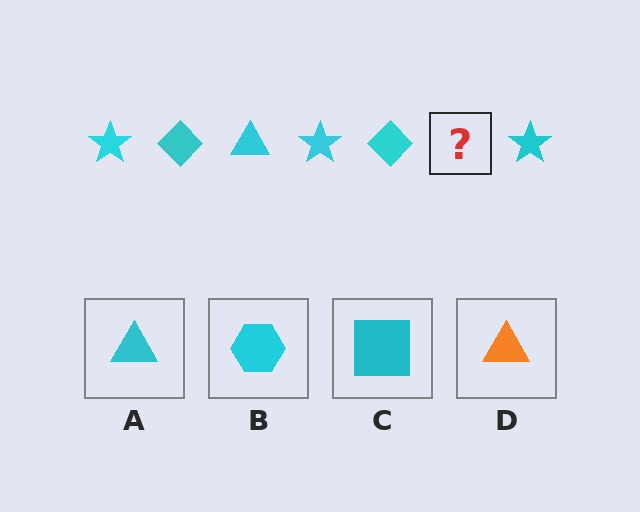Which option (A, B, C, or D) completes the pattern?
A.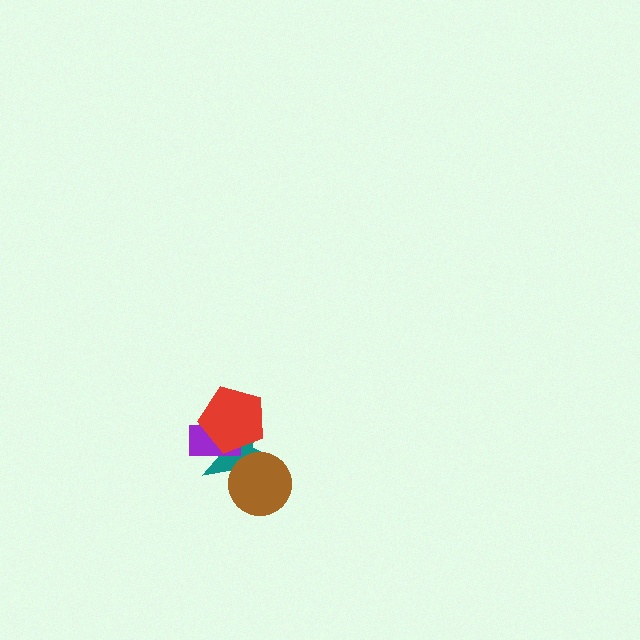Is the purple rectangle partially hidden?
Yes, it is partially covered by another shape.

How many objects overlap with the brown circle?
1 object overlaps with the brown circle.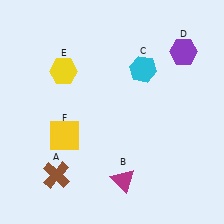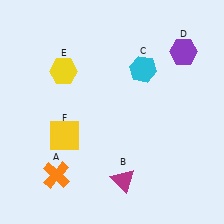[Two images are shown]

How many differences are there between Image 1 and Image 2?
There is 1 difference between the two images.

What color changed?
The cross (A) changed from brown in Image 1 to orange in Image 2.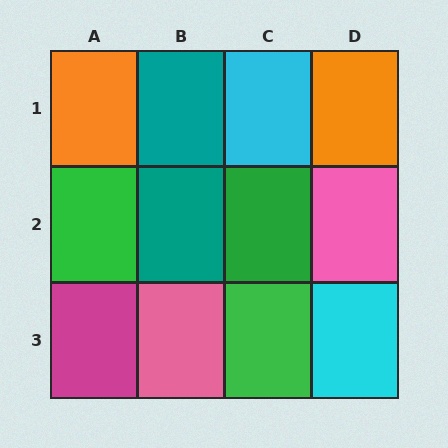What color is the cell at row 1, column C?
Cyan.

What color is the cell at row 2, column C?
Green.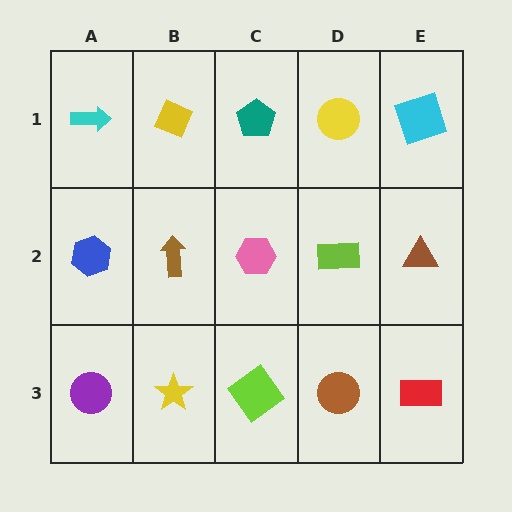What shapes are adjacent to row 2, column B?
A yellow diamond (row 1, column B), a yellow star (row 3, column B), a blue hexagon (row 2, column A), a pink hexagon (row 2, column C).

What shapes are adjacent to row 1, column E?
A brown triangle (row 2, column E), a yellow circle (row 1, column D).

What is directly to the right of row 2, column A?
A brown arrow.